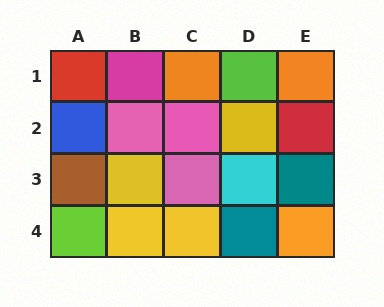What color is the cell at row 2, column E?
Red.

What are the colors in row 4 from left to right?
Lime, yellow, yellow, teal, orange.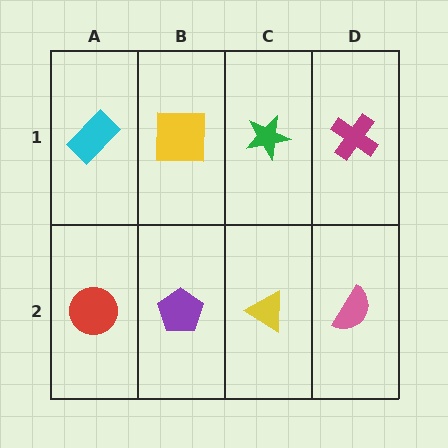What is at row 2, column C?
A yellow triangle.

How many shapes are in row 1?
4 shapes.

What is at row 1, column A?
A cyan rectangle.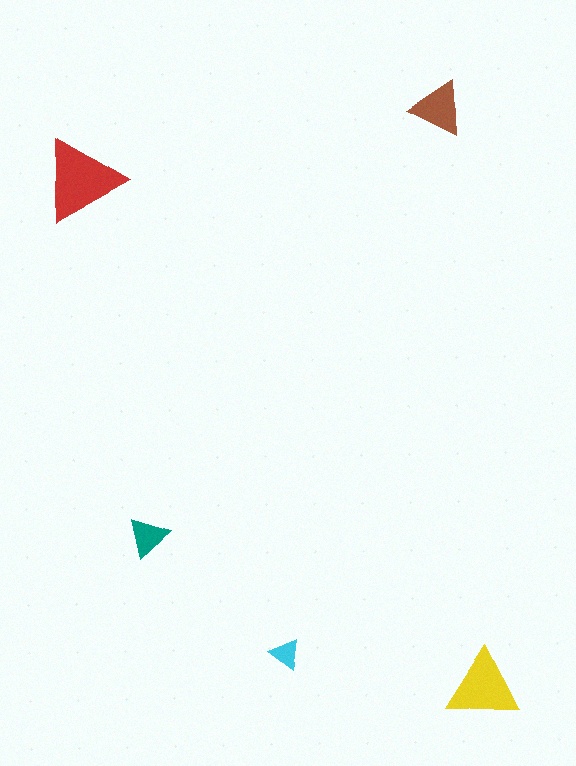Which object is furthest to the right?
The yellow triangle is rightmost.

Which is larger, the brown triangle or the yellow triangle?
The yellow one.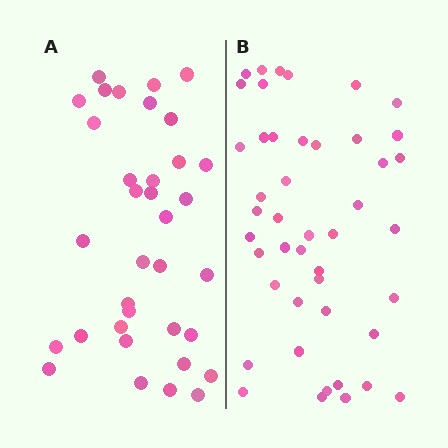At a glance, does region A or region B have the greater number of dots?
Region B (the right region) has more dots.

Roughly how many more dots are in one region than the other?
Region B has roughly 10 or so more dots than region A.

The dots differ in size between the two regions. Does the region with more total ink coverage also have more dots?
No. Region A has more total ink coverage because its dots are larger, but region B actually contains more individual dots. Total area can be misleading — the number of items is what matters here.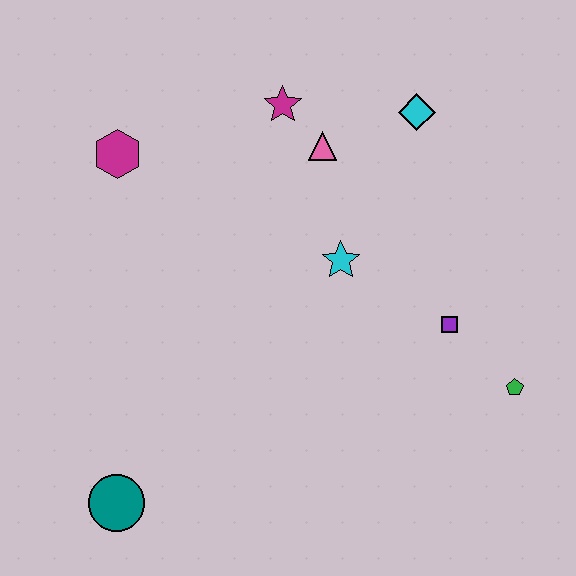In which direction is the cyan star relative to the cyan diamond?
The cyan star is below the cyan diamond.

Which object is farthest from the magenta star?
The teal circle is farthest from the magenta star.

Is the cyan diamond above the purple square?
Yes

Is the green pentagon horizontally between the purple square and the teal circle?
No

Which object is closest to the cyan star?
The pink triangle is closest to the cyan star.